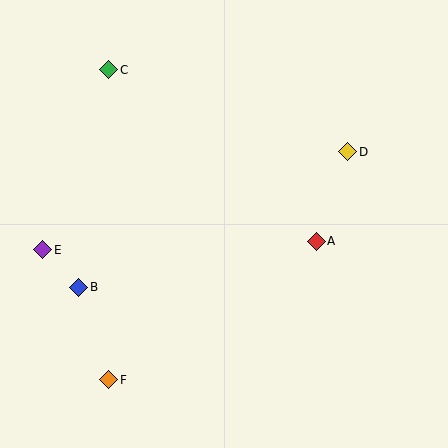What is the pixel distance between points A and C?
The distance between A and C is 269 pixels.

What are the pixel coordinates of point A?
Point A is at (316, 241).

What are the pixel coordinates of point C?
Point C is at (109, 70).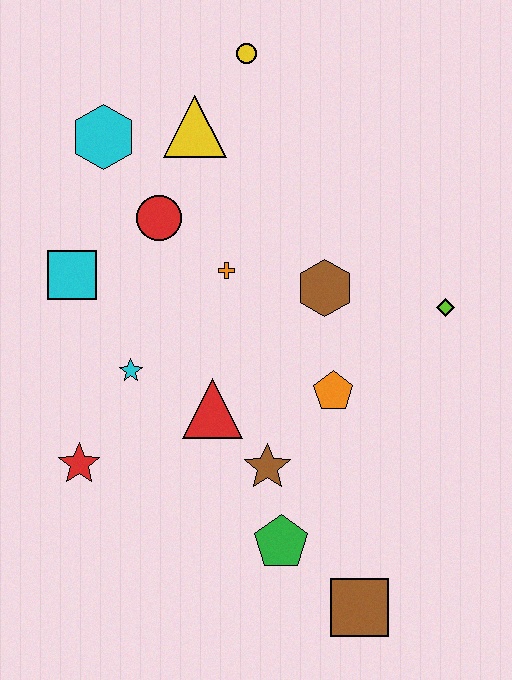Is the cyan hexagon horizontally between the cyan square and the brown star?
Yes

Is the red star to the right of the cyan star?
No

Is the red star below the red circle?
Yes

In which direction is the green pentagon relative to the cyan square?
The green pentagon is below the cyan square.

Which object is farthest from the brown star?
The yellow circle is farthest from the brown star.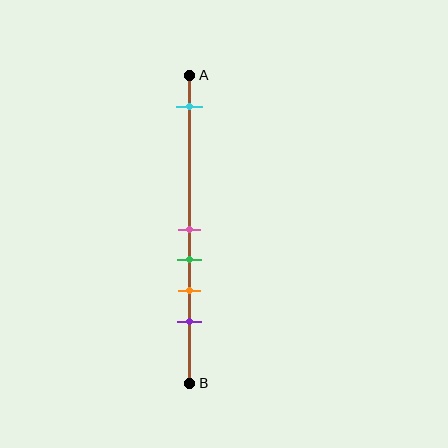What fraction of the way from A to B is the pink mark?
The pink mark is approximately 50% (0.5) of the way from A to B.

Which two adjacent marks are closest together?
The pink and green marks are the closest adjacent pair.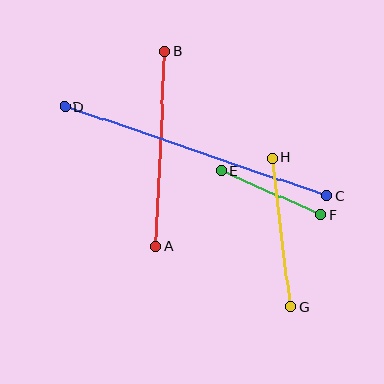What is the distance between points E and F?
The distance is approximately 109 pixels.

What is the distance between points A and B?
The distance is approximately 196 pixels.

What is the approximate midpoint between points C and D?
The midpoint is at approximately (196, 151) pixels.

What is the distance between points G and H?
The distance is approximately 150 pixels.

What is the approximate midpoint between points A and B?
The midpoint is at approximately (161, 149) pixels.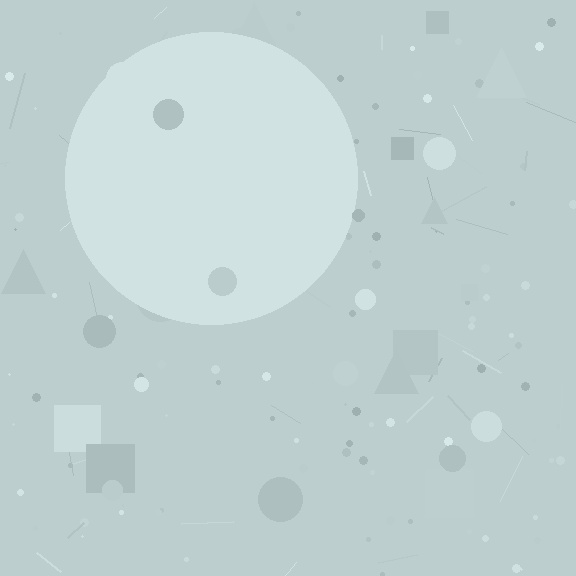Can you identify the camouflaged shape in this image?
The camouflaged shape is a circle.